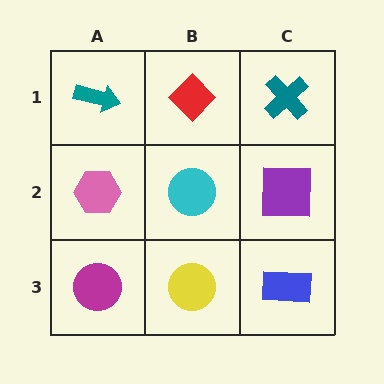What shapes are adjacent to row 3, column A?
A pink hexagon (row 2, column A), a yellow circle (row 3, column B).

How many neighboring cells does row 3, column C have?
2.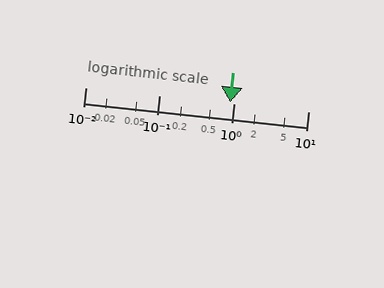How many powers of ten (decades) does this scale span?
The scale spans 3 decades, from 0.01 to 10.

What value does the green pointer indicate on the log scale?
The pointer indicates approximately 0.9.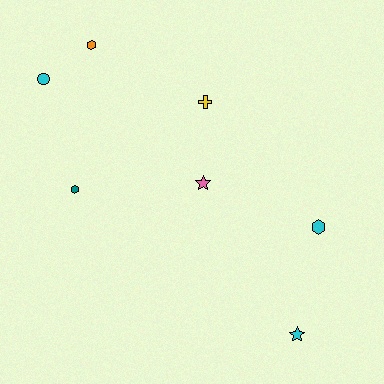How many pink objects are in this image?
There is 1 pink object.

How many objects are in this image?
There are 7 objects.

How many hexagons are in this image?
There are 3 hexagons.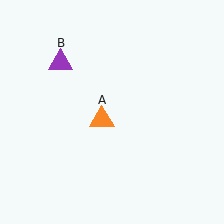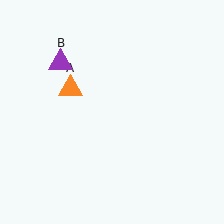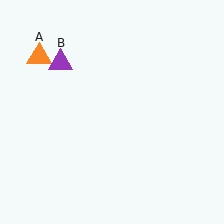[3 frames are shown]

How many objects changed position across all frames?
1 object changed position: orange triangle (object A).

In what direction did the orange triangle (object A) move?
The orange triangle (object A) moved up and to the left.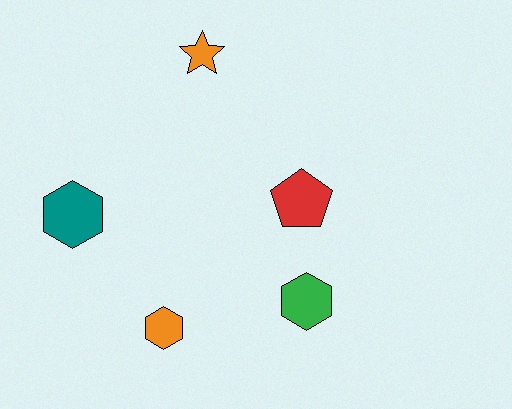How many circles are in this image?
There are no circles.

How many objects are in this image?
There are 5 objects.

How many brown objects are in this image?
There are no brown objects.